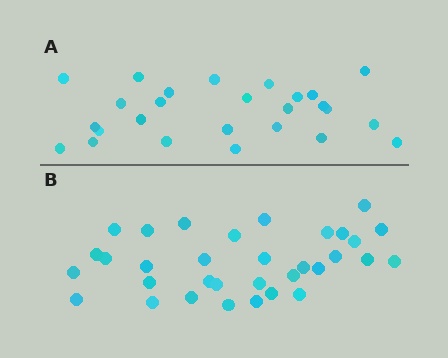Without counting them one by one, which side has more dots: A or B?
Region B (the bottom region) has more dots.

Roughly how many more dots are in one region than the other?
Region B has roughly 8 or so more dots than region A.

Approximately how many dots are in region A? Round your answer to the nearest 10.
About 30 dots. (The exact count is 26, which rounds to 30.)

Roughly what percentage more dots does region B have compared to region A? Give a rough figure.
About 25% more.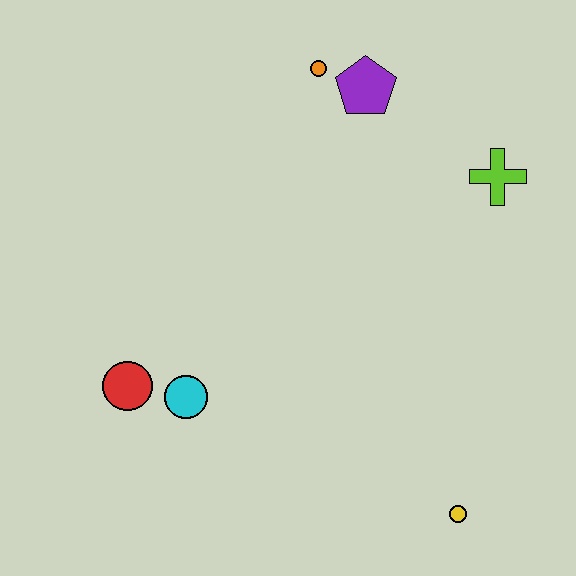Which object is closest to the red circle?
The cyan circle is closest to the red circle.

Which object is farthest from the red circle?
The lime cross is farthest from the red circle.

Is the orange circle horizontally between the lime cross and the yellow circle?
No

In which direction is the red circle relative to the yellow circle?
The red circle is to the left of the yellow circle.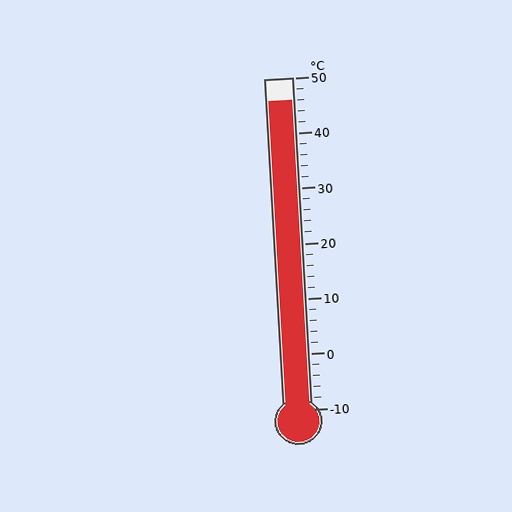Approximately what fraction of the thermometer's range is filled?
The thermometer is filled to approximately 95% of its range.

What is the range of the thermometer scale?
The thermometer scale ranges from -10°C to 50°C.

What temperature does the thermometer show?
The thermometer shows approximately 46°C.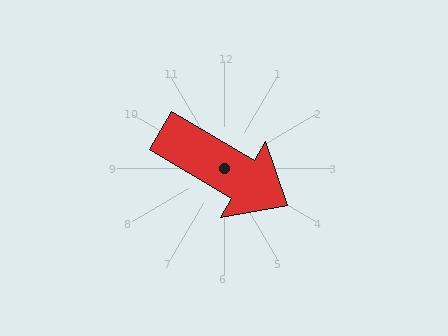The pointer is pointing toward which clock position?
Roughly 4 o'clock.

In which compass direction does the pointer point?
Southeast.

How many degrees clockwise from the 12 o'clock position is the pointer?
Approximately 121 degrees.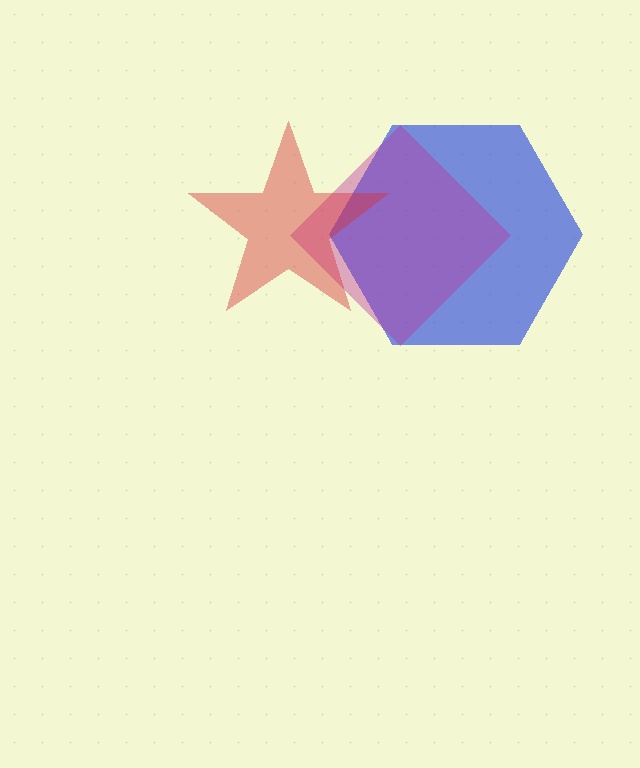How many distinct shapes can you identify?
There are 3 distinct shapes: a blue hexagon, a magenta diamond, a red star.